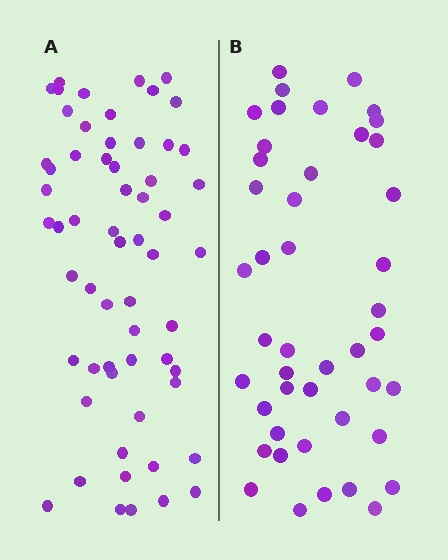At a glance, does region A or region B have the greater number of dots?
Region A (the left region) has more dots.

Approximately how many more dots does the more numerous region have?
Region A has approximately 15 more dots than region B.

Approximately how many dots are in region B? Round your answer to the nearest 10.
About 40 dots. (The exact count is 45, which rounds to 40.)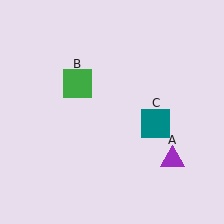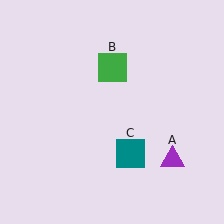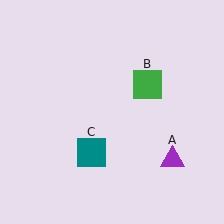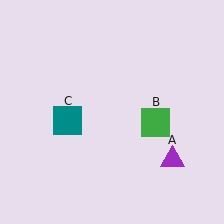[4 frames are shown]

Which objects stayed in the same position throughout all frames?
Purple triangle (object A) remained stationary.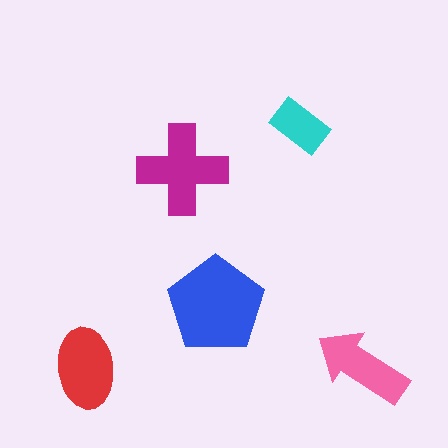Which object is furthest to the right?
The pink arrow is rightmost.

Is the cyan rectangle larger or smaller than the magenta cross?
Smaller.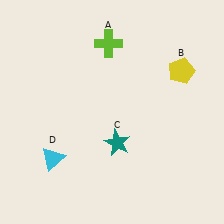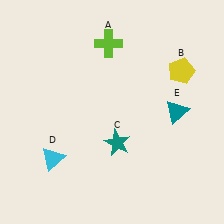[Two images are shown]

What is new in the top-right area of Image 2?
A teal triangle (E) was added in the top-right area of Image 2.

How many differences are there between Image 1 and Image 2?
There is 1 difference between the two images.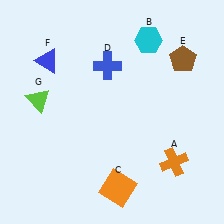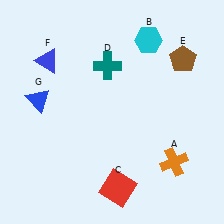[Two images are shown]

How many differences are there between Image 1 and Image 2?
There are 3 differences between the two images.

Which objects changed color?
C changed from orange to red. D changed from blue to teal. G changed from lime to blue.